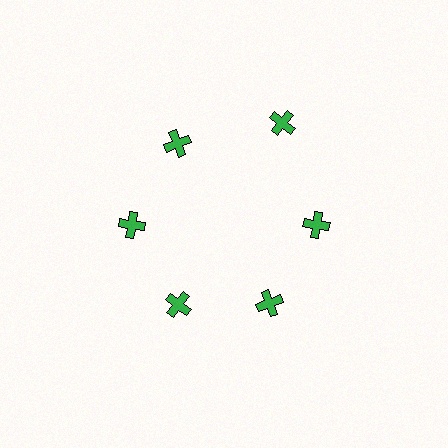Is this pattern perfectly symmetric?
No. The 6 green crosses are arranged in a ring, but one element near the 1 o'clock position is pushed outward from the center, breaking the 6-fold rotational symmetry.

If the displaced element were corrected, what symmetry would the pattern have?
It would have 6-fold rotational symmetry — the pattern would map onto itself every 60 degrees.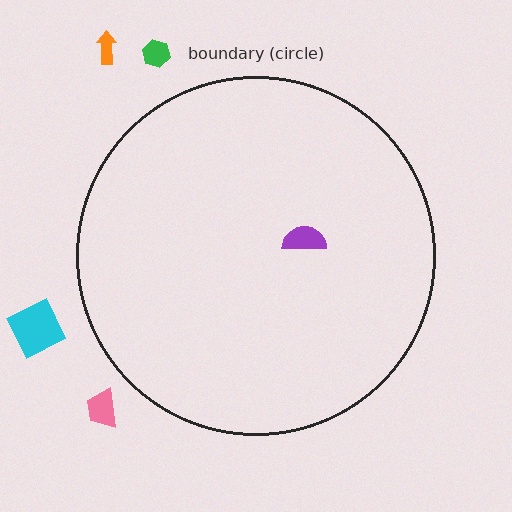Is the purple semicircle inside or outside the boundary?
Inside.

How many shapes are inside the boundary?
1 inside, 4 outside.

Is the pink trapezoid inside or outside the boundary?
Outside.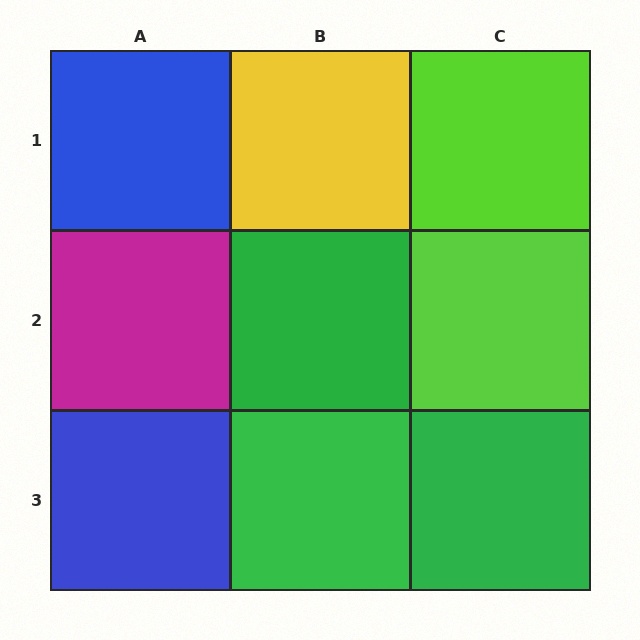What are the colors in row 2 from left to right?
Magenta, green, lime.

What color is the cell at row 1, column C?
Lime.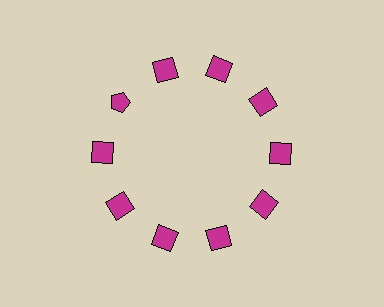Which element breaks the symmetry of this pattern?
The magenta pentagon at roughly the 10 o'clock position breaks the symmetry. All other shapes are magenta squares.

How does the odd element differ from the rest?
It has a different shape: pentagon instead of square.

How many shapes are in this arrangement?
There are 10 shapes arranged in a ring pattern.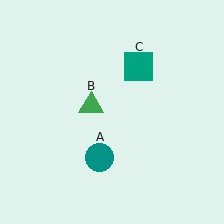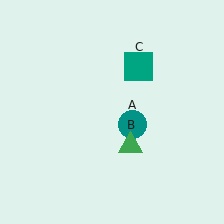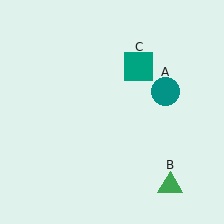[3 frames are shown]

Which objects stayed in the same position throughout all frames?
Teal square (object C) remained stationary.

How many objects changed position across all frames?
2 objects changed position: teal circle (object A), green triangle (object B).